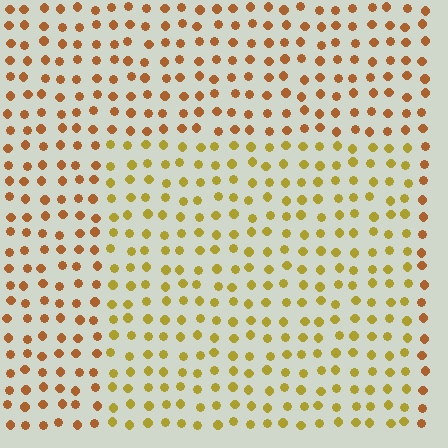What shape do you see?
I see a rectangle.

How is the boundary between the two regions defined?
The boundary is defined purely by a slight shift in hue (about 29 degrees). Spacing, size, and orientation are identical on both sides.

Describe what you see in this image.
The image is filled with small brown elements in a uniform arrangement. A rectangle-shaped region is visible where the elements are tinted to a slightly different hue, forming a subtle color boundary.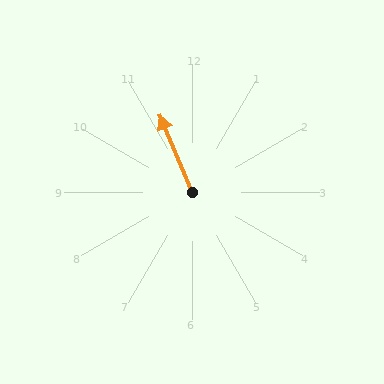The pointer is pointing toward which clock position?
Roughly 11 o'clock.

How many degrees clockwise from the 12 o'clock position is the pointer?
Approximately 337 degrees.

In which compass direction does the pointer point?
Northwest.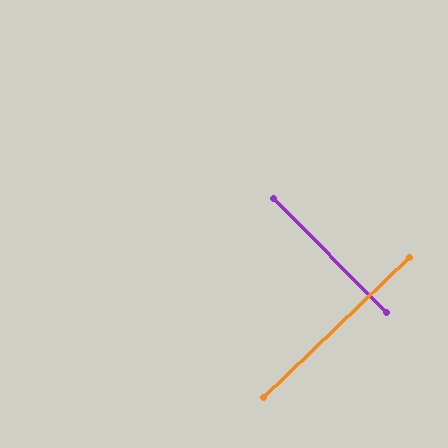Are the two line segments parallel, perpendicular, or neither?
Perpendicular — they meet at approximately 89°.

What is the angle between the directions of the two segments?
Approximately 89 degrees.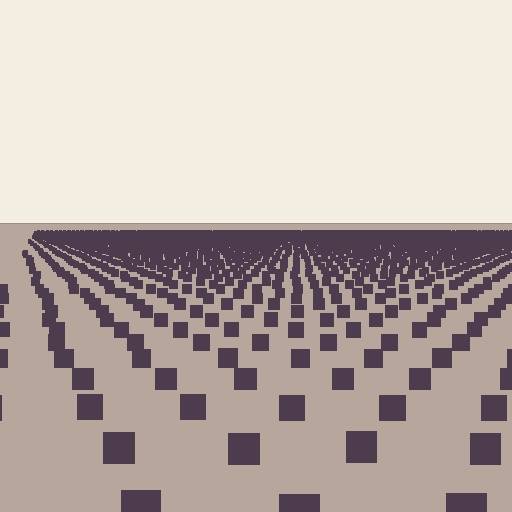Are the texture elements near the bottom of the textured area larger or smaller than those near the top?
Larger. Near the bottom, elements are closer to the viewer and appear at a bigger on-screen size.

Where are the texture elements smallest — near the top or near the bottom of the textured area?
Near the top.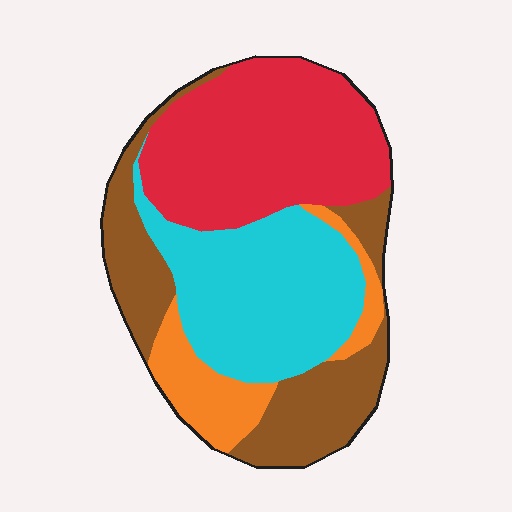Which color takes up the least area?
Orange, at roughly 10%.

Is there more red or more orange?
Red.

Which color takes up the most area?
Red, at roughly 35%.